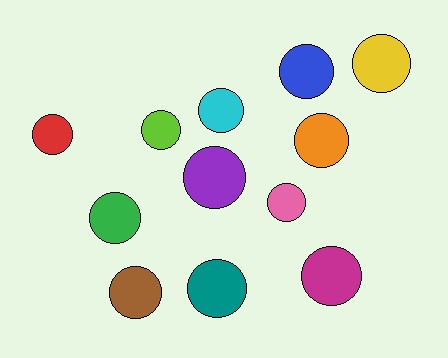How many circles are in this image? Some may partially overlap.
There are 12 circles.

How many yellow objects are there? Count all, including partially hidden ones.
There is 1 yellow object.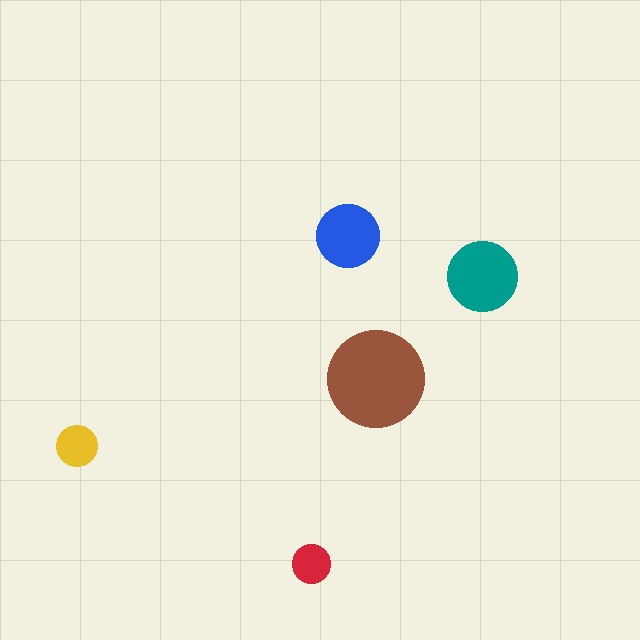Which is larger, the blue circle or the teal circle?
The teal one.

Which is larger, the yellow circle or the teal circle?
The teal one.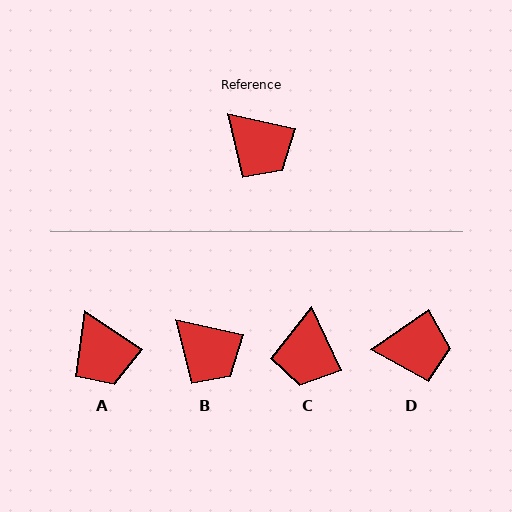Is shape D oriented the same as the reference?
No, it is off by about 47 degrees.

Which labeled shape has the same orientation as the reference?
B.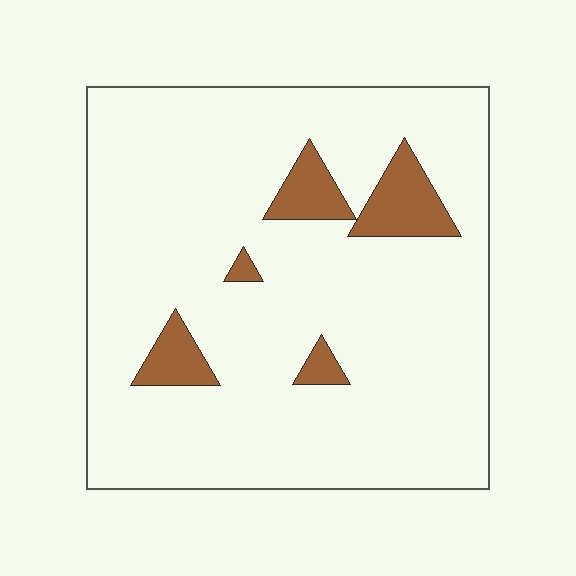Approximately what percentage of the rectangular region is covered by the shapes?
Approximately 10%.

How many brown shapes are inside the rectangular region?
5.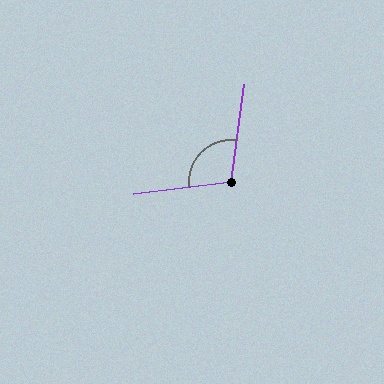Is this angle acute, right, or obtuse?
It is obtuse.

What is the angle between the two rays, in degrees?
Approximately 105 degrees.